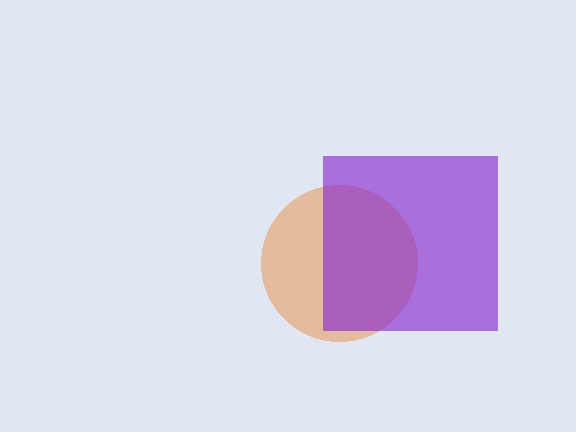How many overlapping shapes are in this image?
There are 2 overlapping shapes in the image.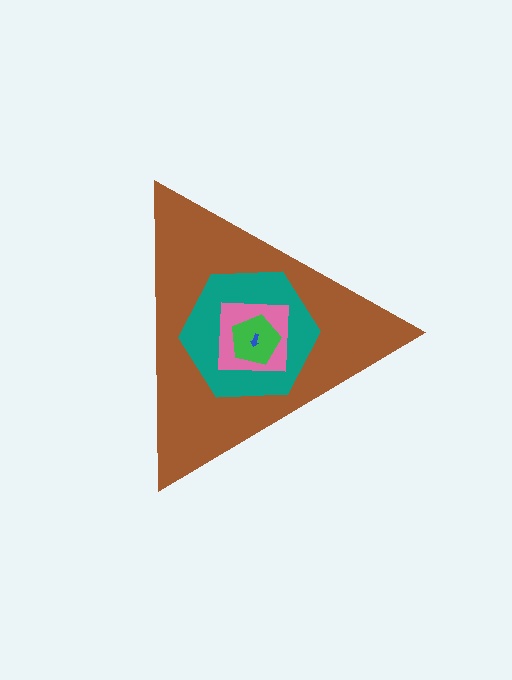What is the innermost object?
The blue arrow.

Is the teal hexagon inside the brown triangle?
Yes.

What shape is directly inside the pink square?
The green pentagon.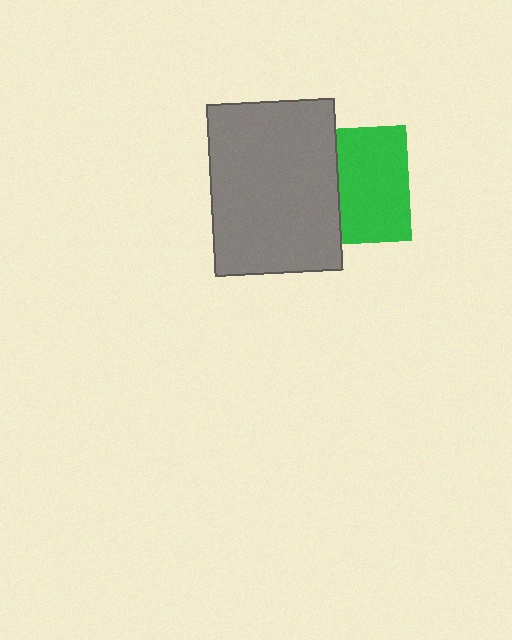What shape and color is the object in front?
The object in front is a gray rectangle.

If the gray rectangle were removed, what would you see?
You would see the complete green square.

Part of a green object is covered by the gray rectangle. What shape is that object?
It is a square.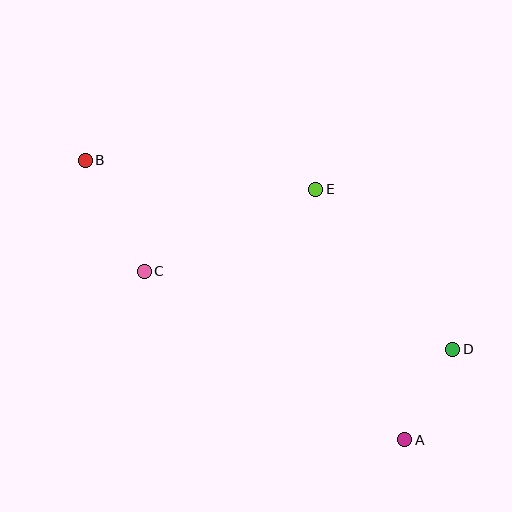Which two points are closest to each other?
Points A and D are closest to each other.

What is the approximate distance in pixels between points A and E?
The distance between A and E is approximately 265 pixels.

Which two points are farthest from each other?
Points A and B are farthest from each other.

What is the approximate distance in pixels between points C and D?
The distance between C and D is approximately 318 pixels.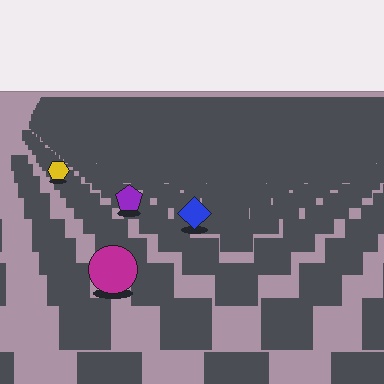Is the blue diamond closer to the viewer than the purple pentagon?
Yes. The blue diamond is closer — you can tell from the texture gradient: the ground texture is coarser near it.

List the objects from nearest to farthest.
From nearest to farthest: the magenta circle, the blue diamond, the purple pentagon, the yellow hexagon.